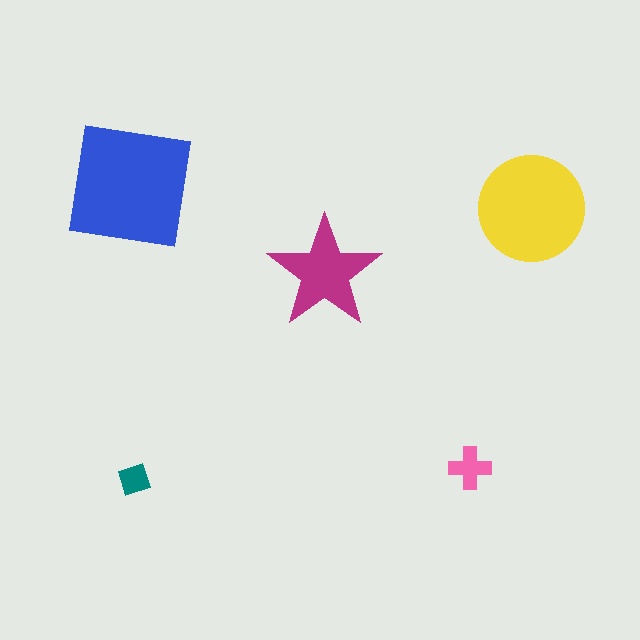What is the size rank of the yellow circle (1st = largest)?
2nd.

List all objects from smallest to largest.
The teal diamond, the pink cross, the magenta star, the yellow circle, the blue square.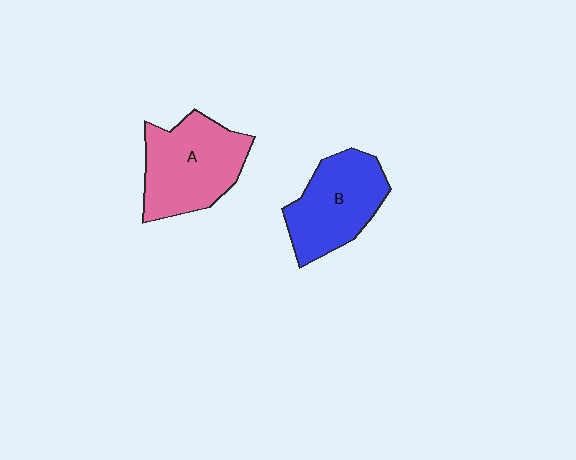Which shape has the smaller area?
Shape B (blue).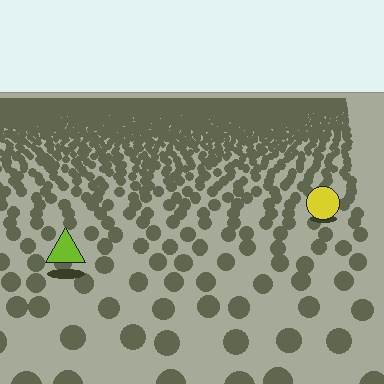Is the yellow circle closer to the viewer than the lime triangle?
No. The lime triangle is closer — you can tell from the texture gradient: the ground texture is coarser near it.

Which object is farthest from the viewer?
The yellow circle is farthest from the viewer. It appears smaller and the ground texture around it is denser.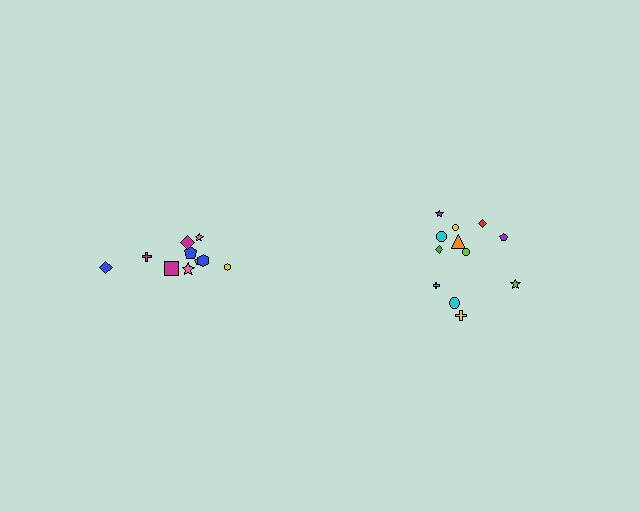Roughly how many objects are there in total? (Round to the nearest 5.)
Roughly 20 objects in total.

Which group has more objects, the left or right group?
The right group.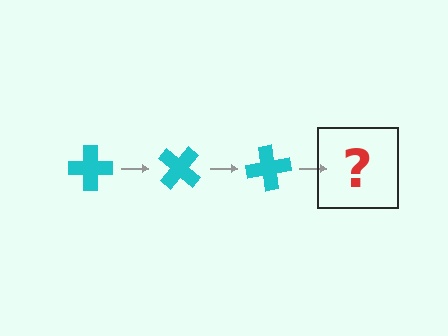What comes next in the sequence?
The next element should be a cyan cross rotated 120 degrees.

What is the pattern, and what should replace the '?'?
The pattern is that the cross rotates 40 degrees each step. The '?' should be a cyan cross rotated 120 degrees.